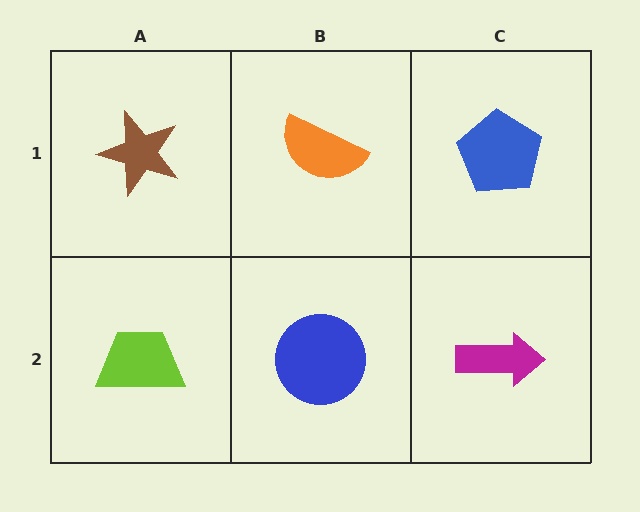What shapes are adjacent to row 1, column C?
A magenta arrow (row 2, column C), an orange semicircle (row 1, column B).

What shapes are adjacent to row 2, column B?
An orange semicircle (row 1, column B), a lime trapezoid (row 2, column A), a magenta arrow (row 2, column C).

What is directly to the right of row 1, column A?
An orange semicircle.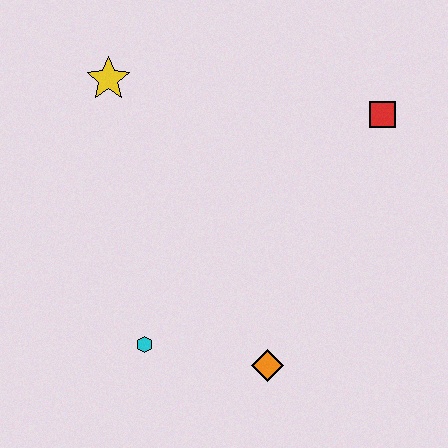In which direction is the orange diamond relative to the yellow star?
The orange diamond is below the yellow star.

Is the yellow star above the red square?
Yes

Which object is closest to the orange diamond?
The cyan hexagon is closest to the orange diamond.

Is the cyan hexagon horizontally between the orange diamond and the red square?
No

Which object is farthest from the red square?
The cyan hexagon is farthest from the red square.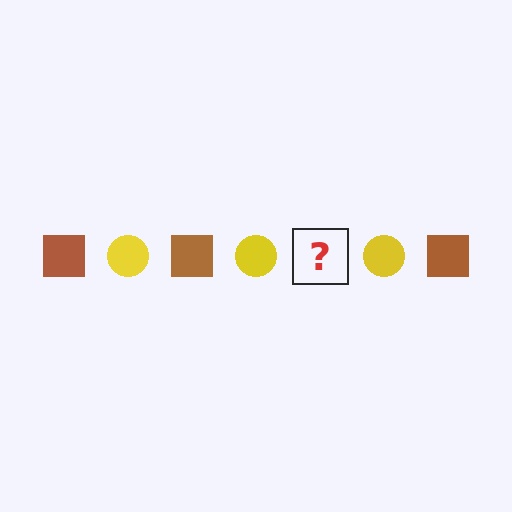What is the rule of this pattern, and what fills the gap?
The rule is that the pattern alternates between brown square and yellow circle. The gap should be filled with a brown square.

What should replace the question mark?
The question mark should be replaced with a brown square.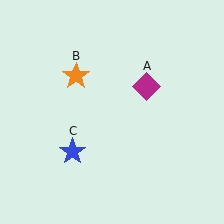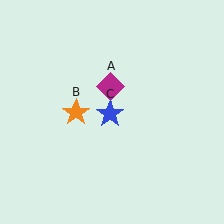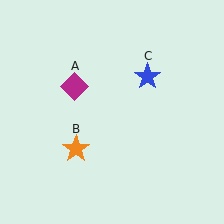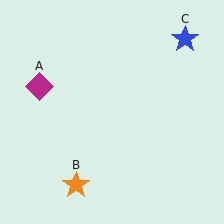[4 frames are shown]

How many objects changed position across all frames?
3 objects changed position: magenta diamond (object A), orange star (object B), blue star (object C).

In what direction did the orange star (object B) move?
The orange star (object B) moved down.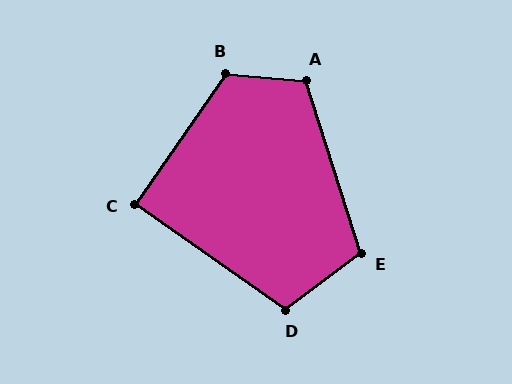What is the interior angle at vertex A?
Approximately 113 degrees (obtuse).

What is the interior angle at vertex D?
Approximately 108 degrees (obtuse).